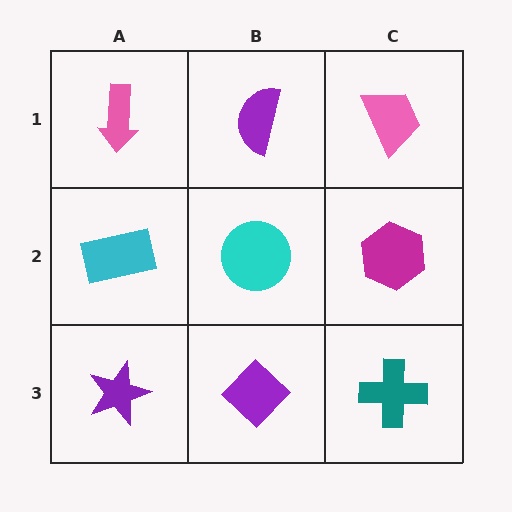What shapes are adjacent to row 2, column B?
A purple semicircle (row 1, column B), a purple diamond (row 3, column B), a cyan rectangle (row 2, column A), a magenta hexagon (row 2, column C).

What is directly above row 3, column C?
A magenta hexagon.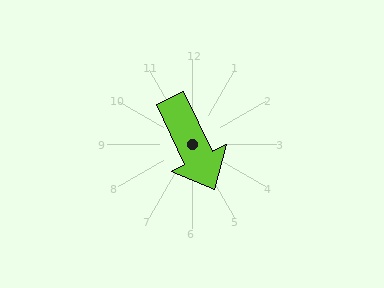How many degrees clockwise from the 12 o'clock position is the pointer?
Approximately 154 degrees.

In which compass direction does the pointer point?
Southeast.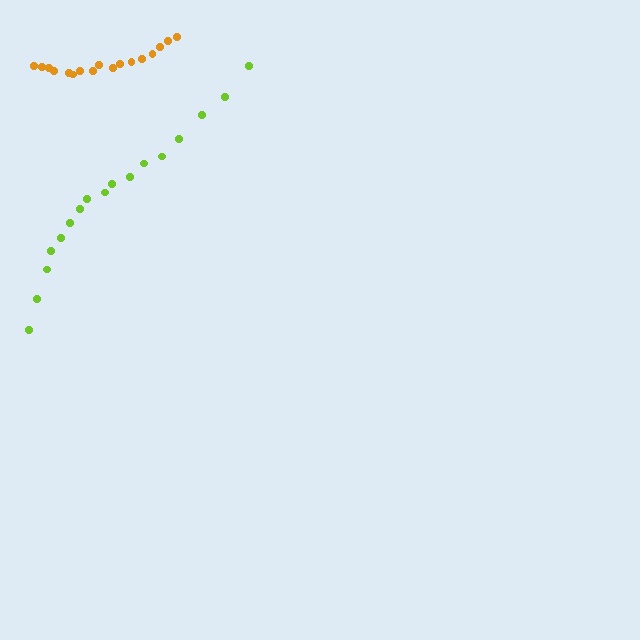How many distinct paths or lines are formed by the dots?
There are 2 distinct paths.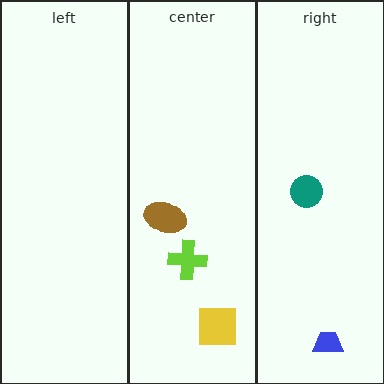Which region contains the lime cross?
The center region.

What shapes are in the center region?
The lime cross, the brown ellipse, the yellow square.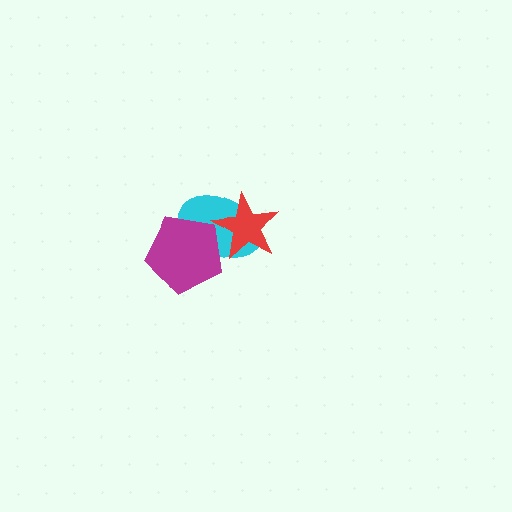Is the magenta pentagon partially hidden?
No, no other shape covers it.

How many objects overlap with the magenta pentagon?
2 objects overlap with the magenta pentagon.